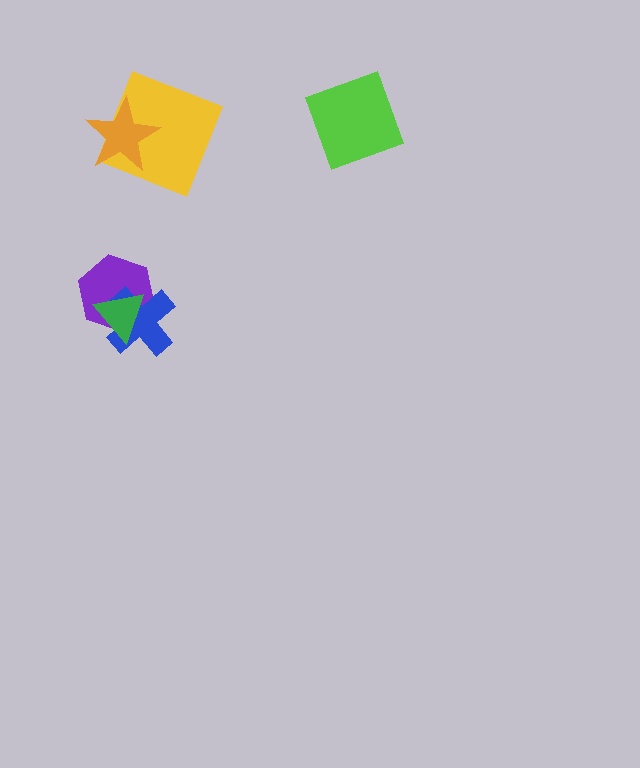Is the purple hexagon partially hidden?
Yes, it is partially covered by another shape.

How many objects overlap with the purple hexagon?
2 objects overlap with the purple hexagon.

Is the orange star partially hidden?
No, no other shape covers it.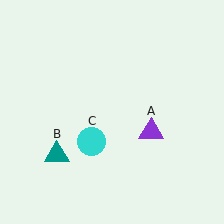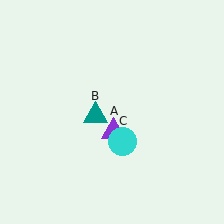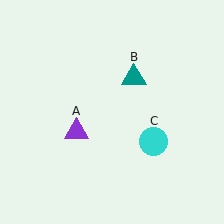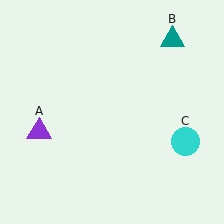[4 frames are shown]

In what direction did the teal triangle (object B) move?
The teal triangle (object B) moved up and to the right.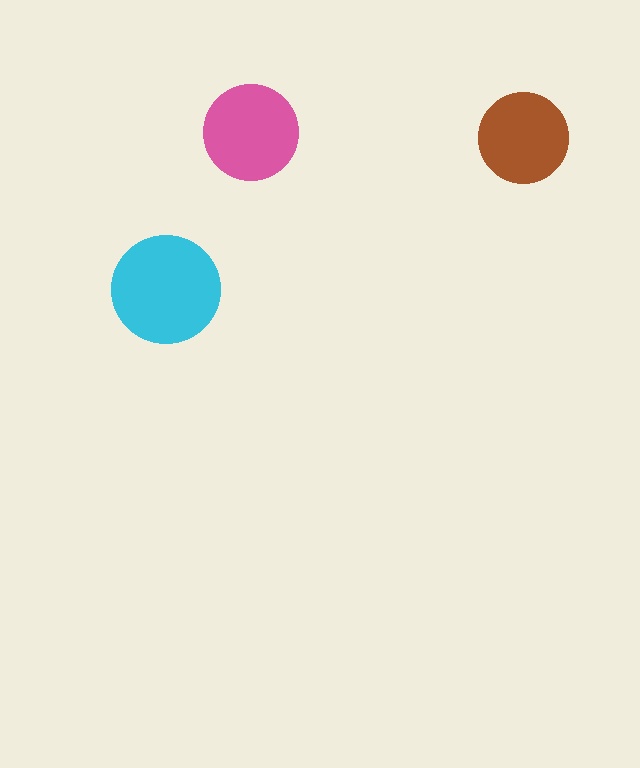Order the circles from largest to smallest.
the cyan one, the pink one, the brown one.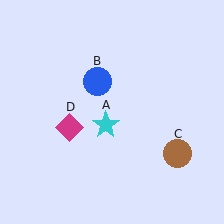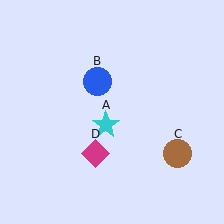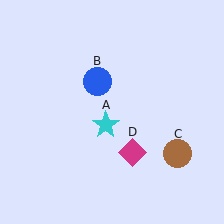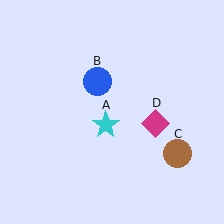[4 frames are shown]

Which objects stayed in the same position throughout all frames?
Cyan star (object A) and blue circle (object B) and brown circle (object C) remained stationary.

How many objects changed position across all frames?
1 object changed position: magenta diamond (object D).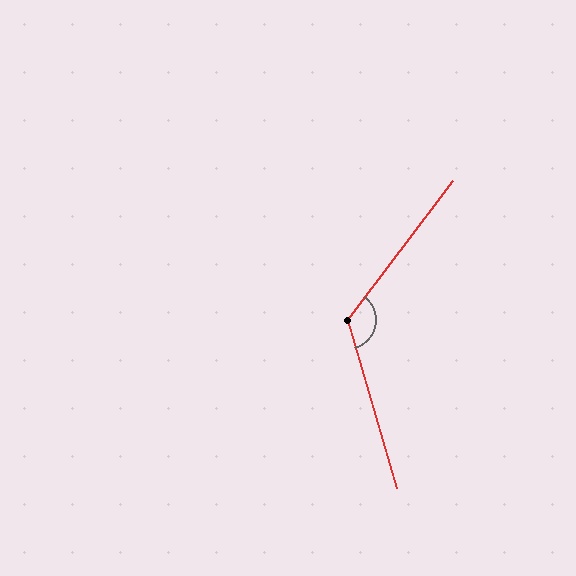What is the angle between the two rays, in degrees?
Approximately 126 degrees.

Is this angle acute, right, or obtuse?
It is obtuse.